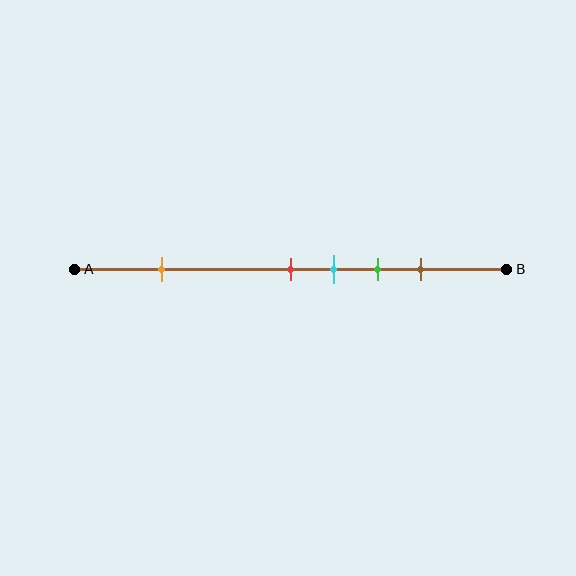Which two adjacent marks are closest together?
The red and cyan marks are the closest adjacent pair.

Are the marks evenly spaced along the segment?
No, the marks are not evenly spaced.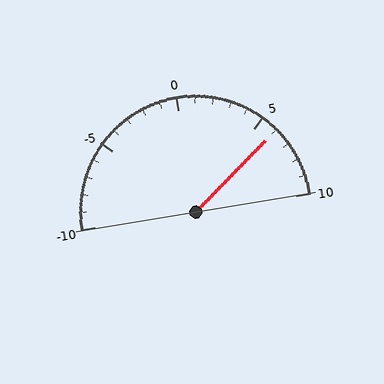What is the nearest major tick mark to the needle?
The nearest major tick mark is 5.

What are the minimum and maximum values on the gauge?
The gauge ranges from -10 to 10.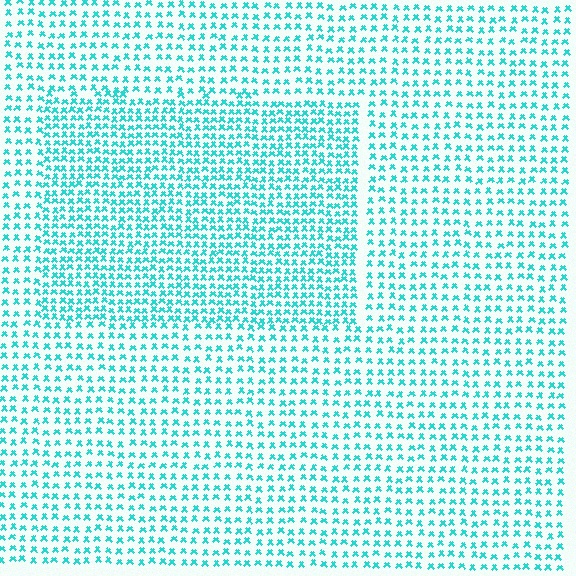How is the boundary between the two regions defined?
The boundary is defined by a change in element density (approximately 1.7x ratio). All elements are the same color, size, and shape.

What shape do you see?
I see a rectangle.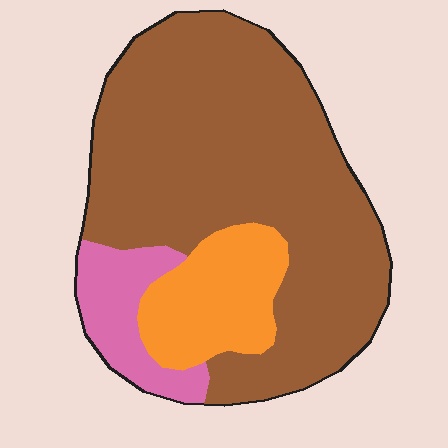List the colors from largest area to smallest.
From largest to smallest: brown, orange, pink.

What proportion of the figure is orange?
Orange takes up about one sixth (1/6) of the figure.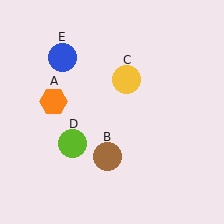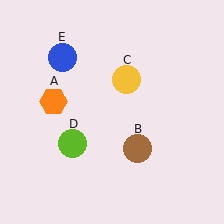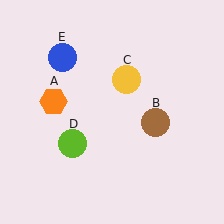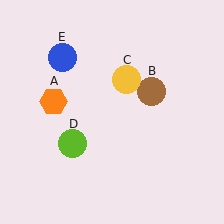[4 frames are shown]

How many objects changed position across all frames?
1 object changed position: brown circle (object B).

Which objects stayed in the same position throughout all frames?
Orange hexagon (object A) and yellow circle (object C) and lime circle (object D) and blue circle (object E) remained stationary.